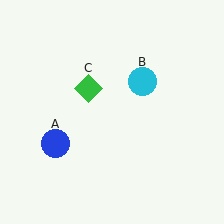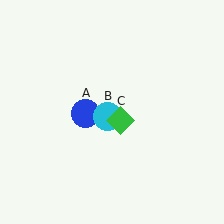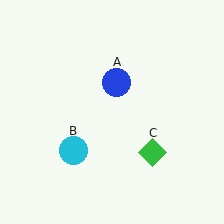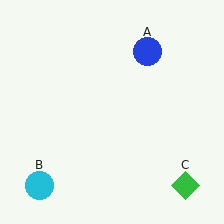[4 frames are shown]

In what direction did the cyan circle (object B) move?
The cyan circle (object B) moved down and to the left.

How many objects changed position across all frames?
3 objects changed position: blue circle (object A), cyan circle (object B), green diamond (object C).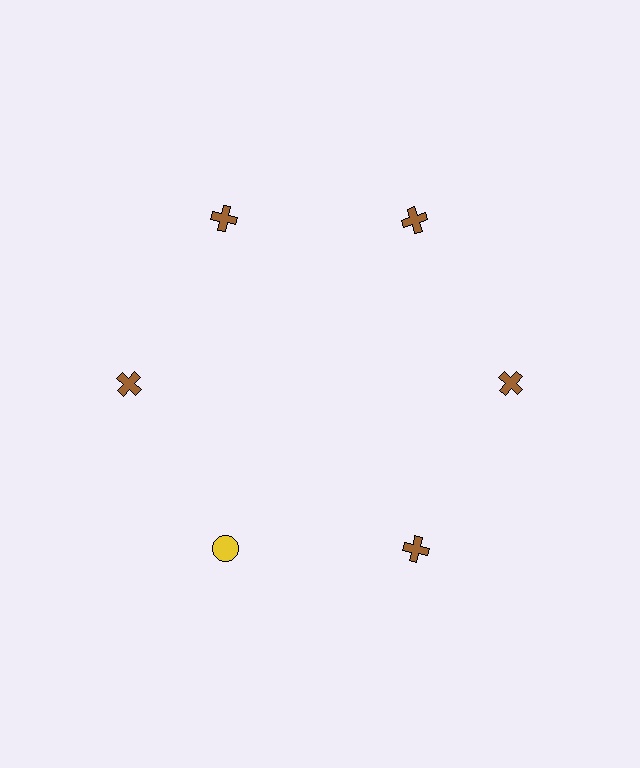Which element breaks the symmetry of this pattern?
The yellow circle at roughly the 7 o'clock position breaks the symmetry. All other shapes are brown crosses.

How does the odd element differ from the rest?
It differs in both color (yellow instead of brown) and shape (circle instead of cross).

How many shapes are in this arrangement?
There are 6 shapes arranged in a ring pattern.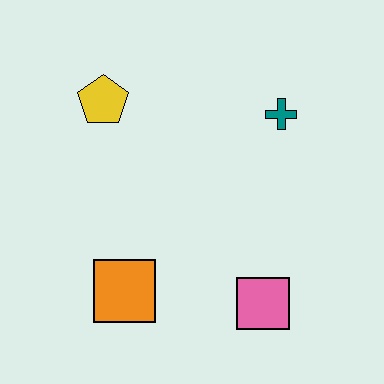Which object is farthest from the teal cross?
The orange square is farthest from the teal cross.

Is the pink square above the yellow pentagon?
No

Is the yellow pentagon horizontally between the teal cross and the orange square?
No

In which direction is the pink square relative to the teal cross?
The pink square is below the teal cross.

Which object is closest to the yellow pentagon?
The teal cross is closest to the yellow pentagon.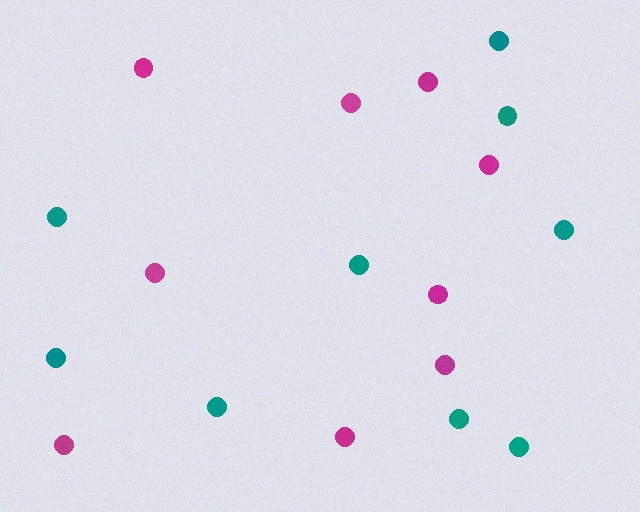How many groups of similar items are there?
There are 2 groups: one group of magenta circles (9) and one group of teal circles (9).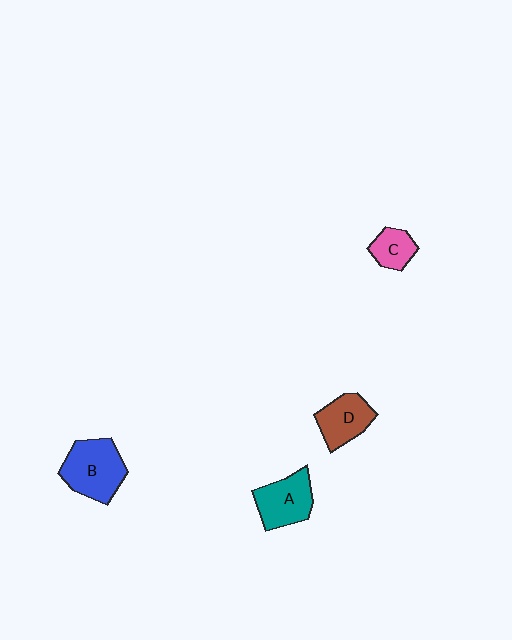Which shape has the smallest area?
Shape C (pink).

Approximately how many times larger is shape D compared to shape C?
Approximately 1.5 times.